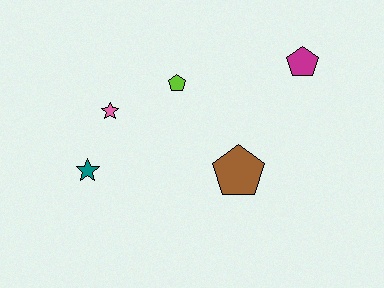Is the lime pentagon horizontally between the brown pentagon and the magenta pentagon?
No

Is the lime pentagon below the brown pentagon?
No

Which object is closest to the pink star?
The teal star is closest to the pink star.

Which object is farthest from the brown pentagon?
The teal star is farthest from the brown pentagon.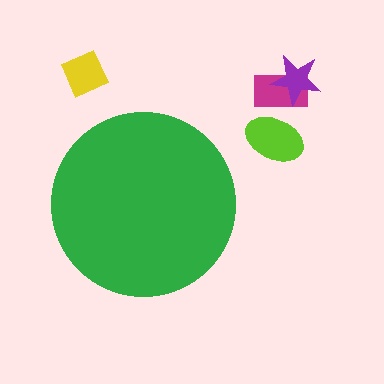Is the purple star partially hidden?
No, the purple star is fully visible.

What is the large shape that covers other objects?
A green circle.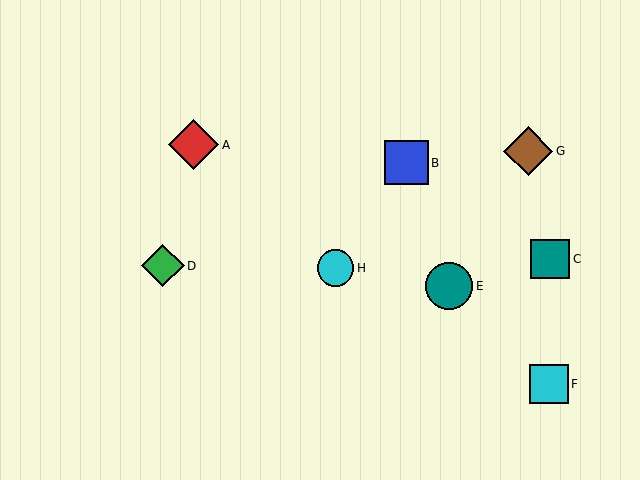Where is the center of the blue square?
The center of the blue square is at (406, 163).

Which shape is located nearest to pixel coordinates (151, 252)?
The green diamond (labeled D) at (163, 266) is nearest to that location.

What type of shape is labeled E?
Shape E is a teal circle.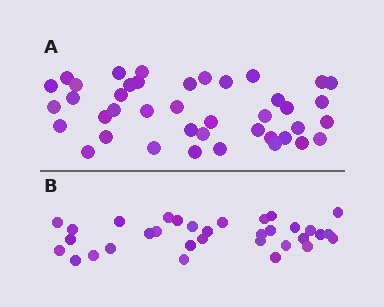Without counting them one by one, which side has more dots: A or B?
Region A (the top region) has more dots.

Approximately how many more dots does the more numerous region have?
Region A has roughly 8 or so more dots than region B.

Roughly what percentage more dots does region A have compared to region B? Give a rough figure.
About 25% more.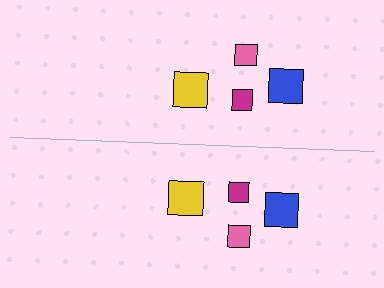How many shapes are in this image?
There are 8 shapes in this image.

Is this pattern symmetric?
Yes, this pattern has bilateral (reflection) symmetry.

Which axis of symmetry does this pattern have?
The pattern has a horizontal axis of symmetry running through the center of the image.